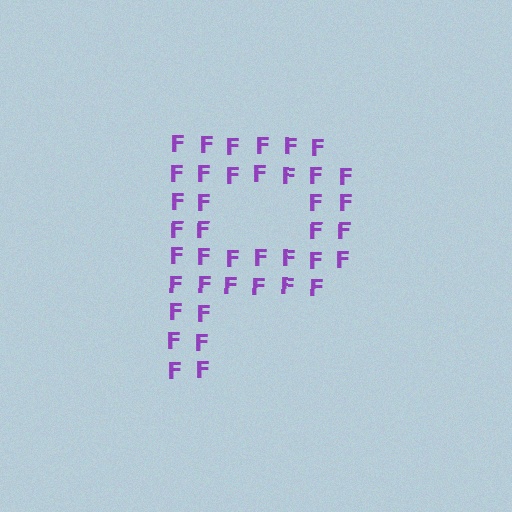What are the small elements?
The small elements are letter F's.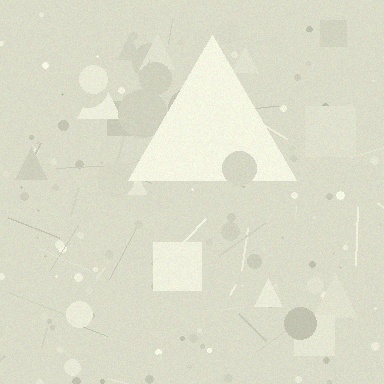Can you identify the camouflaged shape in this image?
The camouflaged shape is a triangle.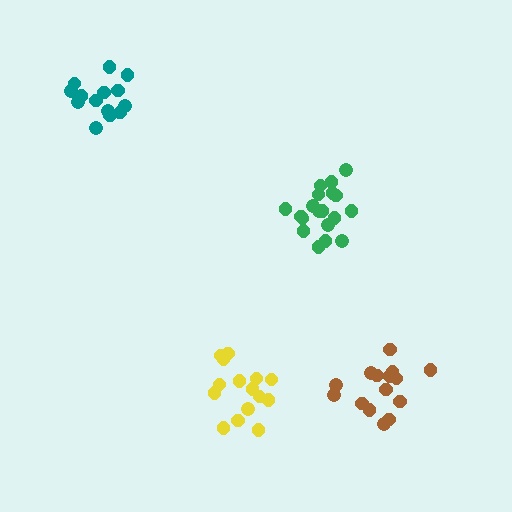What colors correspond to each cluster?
The clusters are colored: green, teal, brown, yellow.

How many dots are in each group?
Group 1: 19 dots, Group 2: 14 dots, Group 3: 15 dots, Group 4: 15 dots (63 total).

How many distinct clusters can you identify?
There are 4 distinct clusters.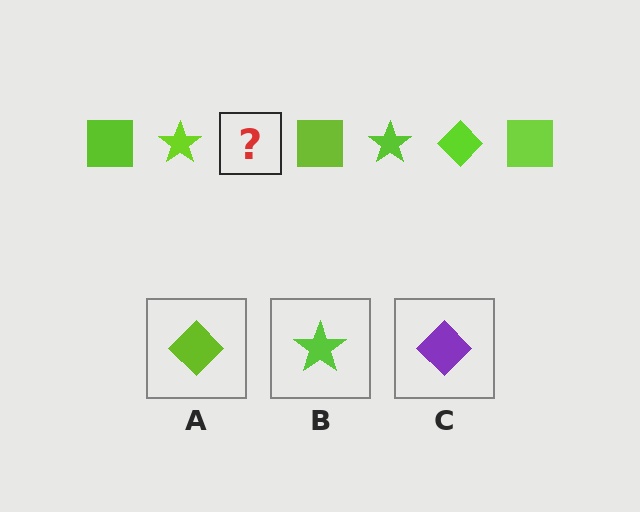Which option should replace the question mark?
Option A.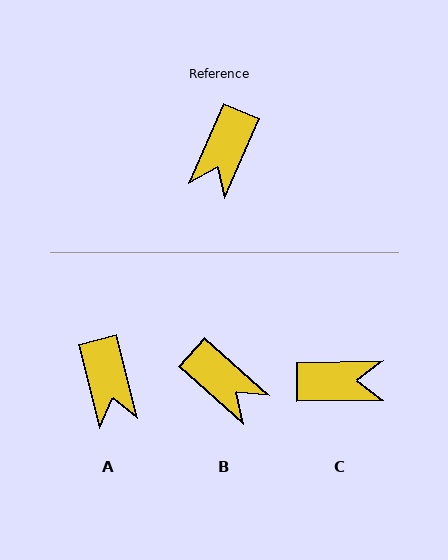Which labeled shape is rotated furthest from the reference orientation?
C, about 114 degrees away.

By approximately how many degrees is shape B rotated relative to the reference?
Approximately 71 degrees counter-clockwise.